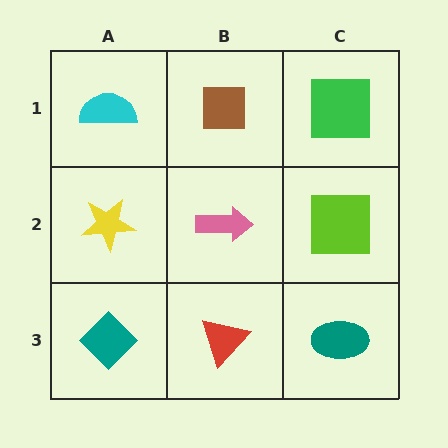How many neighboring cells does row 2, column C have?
3.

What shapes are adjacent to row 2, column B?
A brown square (row 1, column B), a red triangle (row 3, column B), a yellow star (row 2, column A), a lime square (row 2, column C).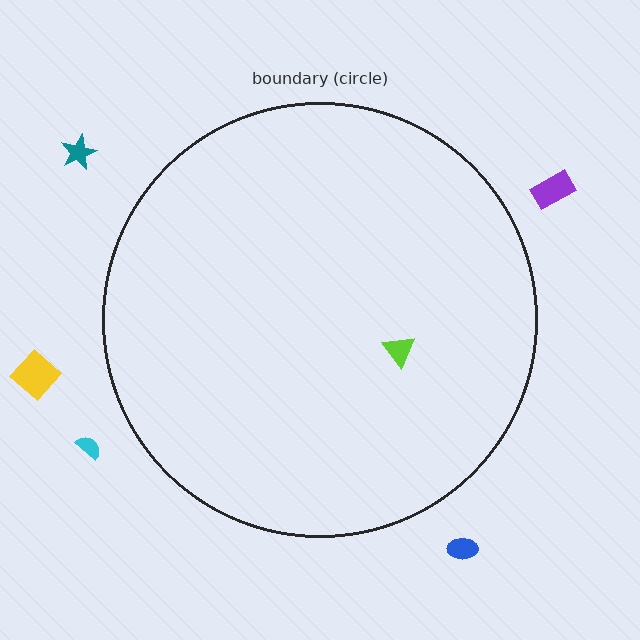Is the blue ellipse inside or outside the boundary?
Outside.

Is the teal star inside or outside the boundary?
Outside.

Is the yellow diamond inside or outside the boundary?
Outside.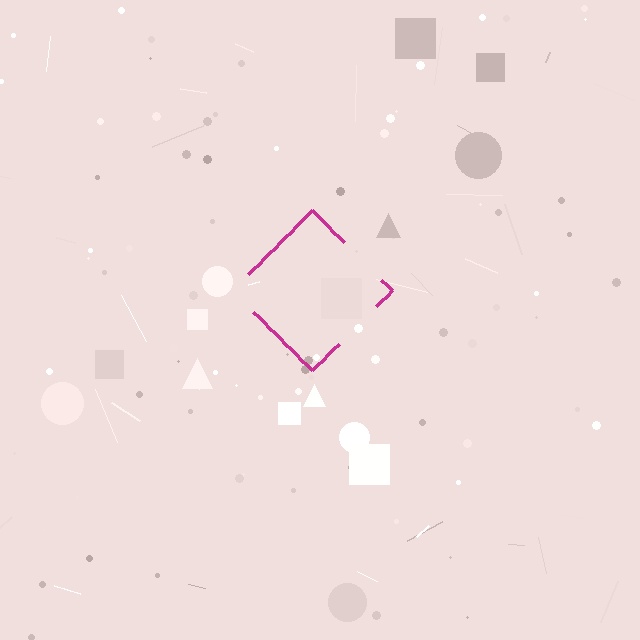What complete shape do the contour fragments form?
The contour fragments form a diamond.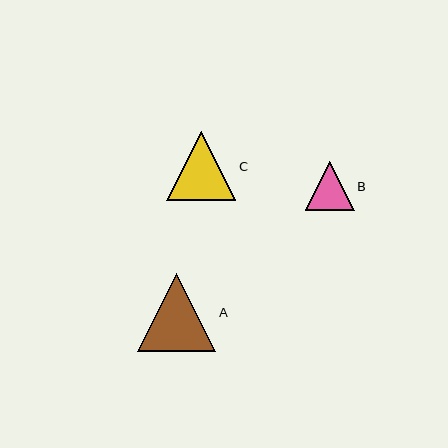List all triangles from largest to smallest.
From largest to smallest: A, C, B.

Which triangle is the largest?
Triangle A is the largest with a size of approximately 78 pixels.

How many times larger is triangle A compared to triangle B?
Triangle A is approximately 1.6 times the size of triangle B.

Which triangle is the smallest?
Triangle B is the smallest with a size of approximately 49 pixels.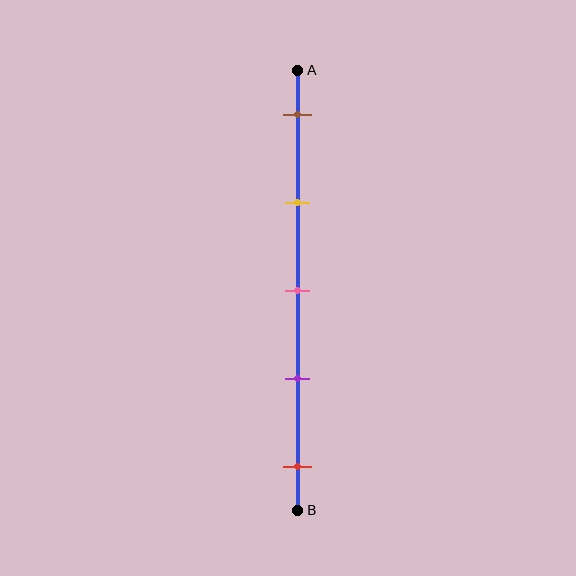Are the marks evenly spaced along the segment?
Yes, the marks are approximately evenly spaced.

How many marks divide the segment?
There are 5 marks dividing the segment.